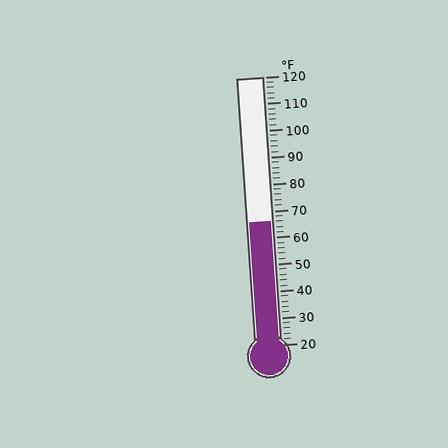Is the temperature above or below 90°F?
The temperature is below 90°F.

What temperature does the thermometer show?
The thermometer shows approximately 66°F.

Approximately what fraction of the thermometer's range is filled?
The thermometer is filled to approximately 45% of its range.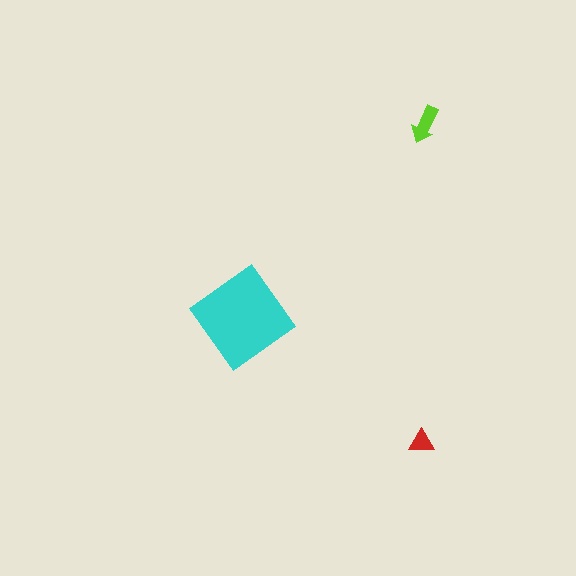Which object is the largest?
The cyan diamond.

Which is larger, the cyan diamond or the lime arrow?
The cyan diamond.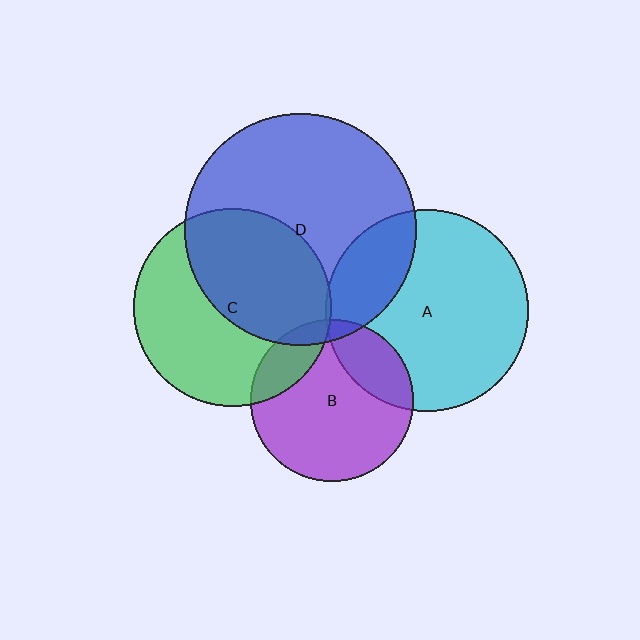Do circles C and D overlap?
Yes.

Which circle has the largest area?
Circle D (blue).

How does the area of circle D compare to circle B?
Approximately 2.0 times.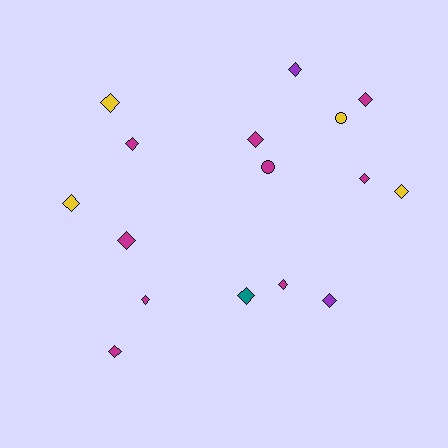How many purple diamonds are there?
There are 2 purple diamonds.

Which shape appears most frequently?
Diamond, with 14 objects.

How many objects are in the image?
There are 16 objects.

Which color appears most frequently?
Magenta, with 9 objects.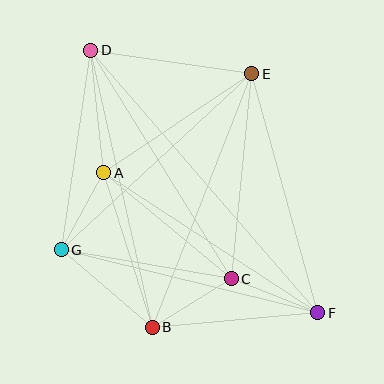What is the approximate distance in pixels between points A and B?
The distance between A and B is approximately 162 pixels.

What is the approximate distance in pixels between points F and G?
The distance between F and G is approximately 264 pixels.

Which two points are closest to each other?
Points A and G are closest to each other.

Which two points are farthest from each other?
Points D and F are farthest from each other.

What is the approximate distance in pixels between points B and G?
The distance between B and G is approximately 120 pixels.